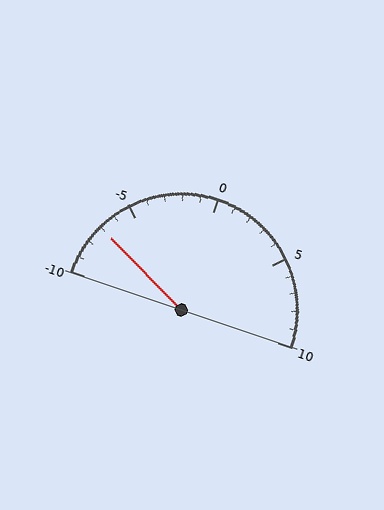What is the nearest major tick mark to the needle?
The nearest major tick mark is -5.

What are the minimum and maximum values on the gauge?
The gauge ranges from -10 to 10.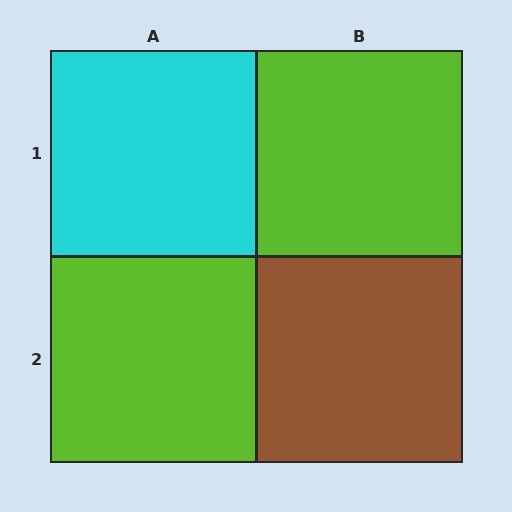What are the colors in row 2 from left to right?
Lime, brown.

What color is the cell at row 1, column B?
Lime.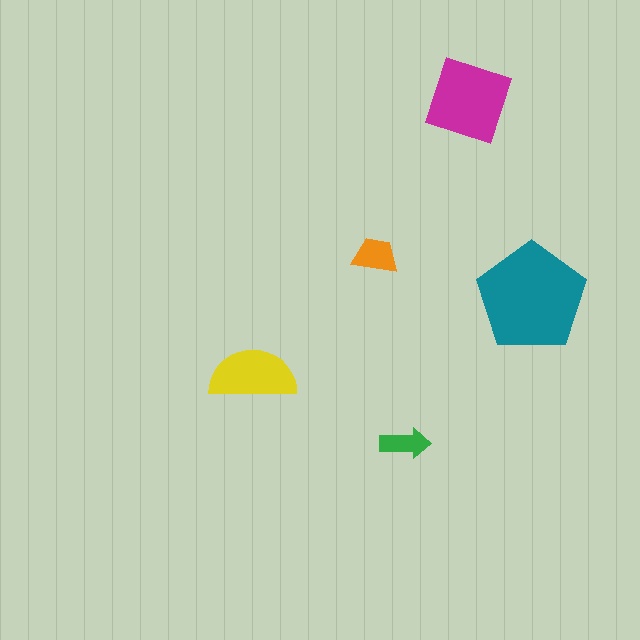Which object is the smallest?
The green arrow.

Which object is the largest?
The teal pentagon.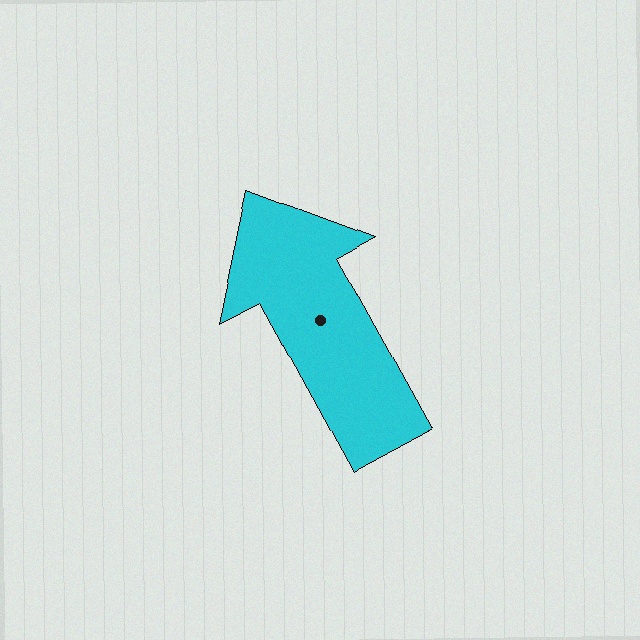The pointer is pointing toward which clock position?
Roughly 11 o'clock.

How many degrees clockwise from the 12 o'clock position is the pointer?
Approximately 331 degrees.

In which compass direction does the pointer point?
Northwest.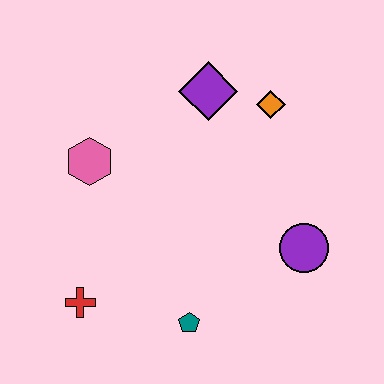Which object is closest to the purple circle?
The teal pentagon is closest to the purple circle.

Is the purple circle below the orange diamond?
Yes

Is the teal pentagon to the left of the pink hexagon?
No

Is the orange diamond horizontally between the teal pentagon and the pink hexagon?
No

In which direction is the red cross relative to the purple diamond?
The red cross is below the purple diamond.